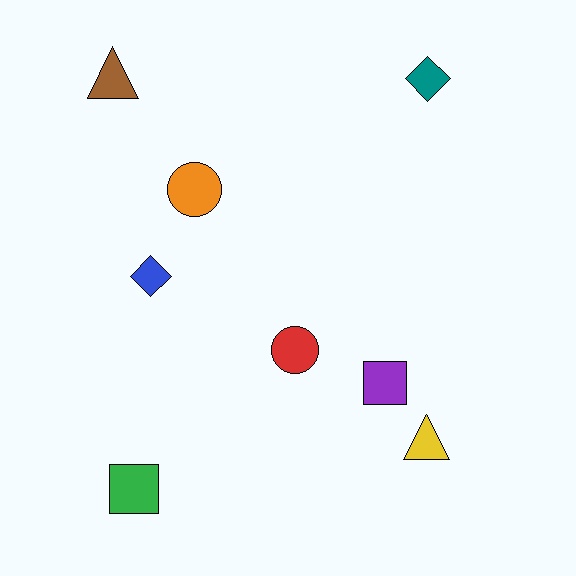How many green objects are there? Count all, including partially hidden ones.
There is 1 green object.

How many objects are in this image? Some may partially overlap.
There are 8 objects.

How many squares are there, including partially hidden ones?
There are 2 squares.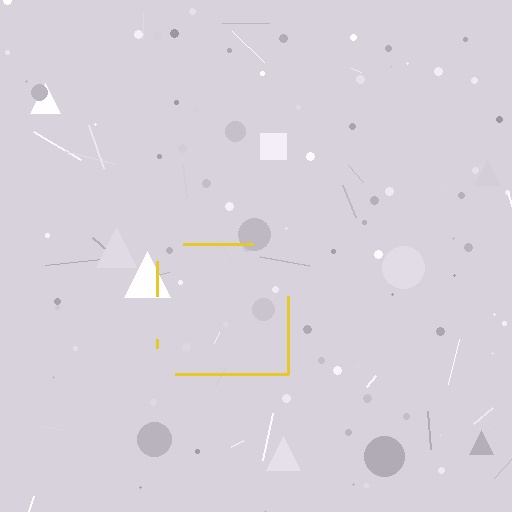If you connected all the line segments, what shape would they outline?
They would outline a square.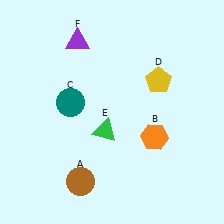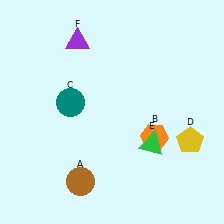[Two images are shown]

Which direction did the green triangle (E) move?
The green triangle (E) moved right.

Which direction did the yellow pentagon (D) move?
The yellow pentagon (D) moved down.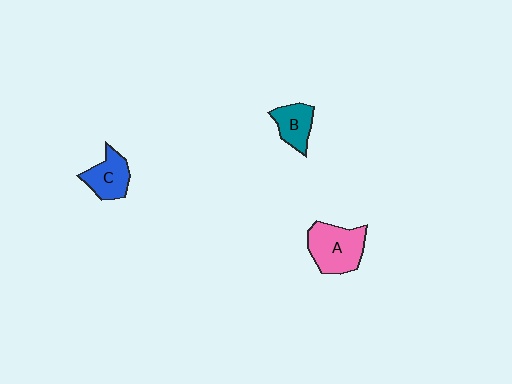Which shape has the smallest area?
Shape B (teal).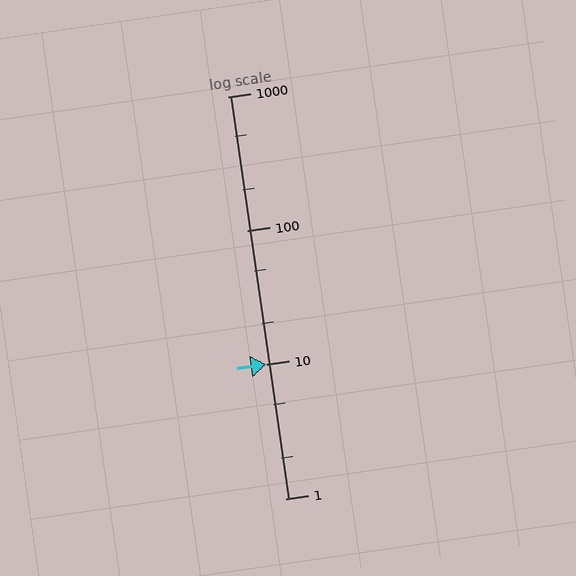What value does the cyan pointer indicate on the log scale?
The pointer indicates approximately 10.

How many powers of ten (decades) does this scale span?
The scale spans 3 decades, from 1 to 1000.